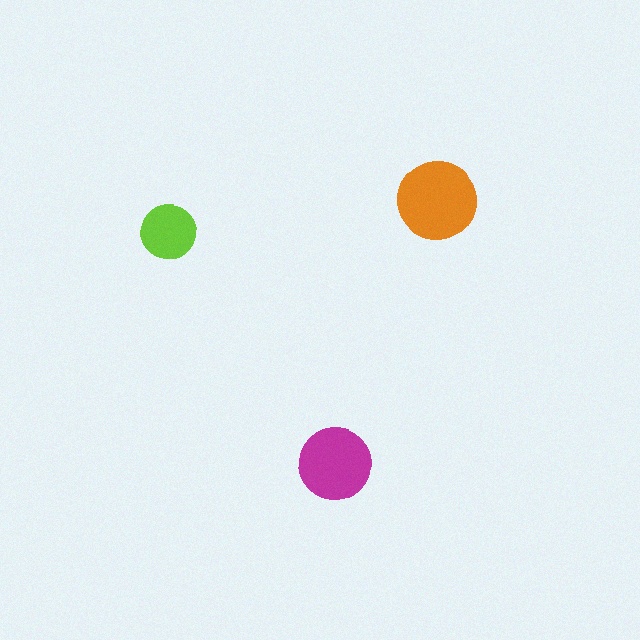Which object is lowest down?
The magenta circle is bottommost.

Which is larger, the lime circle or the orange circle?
The orange one.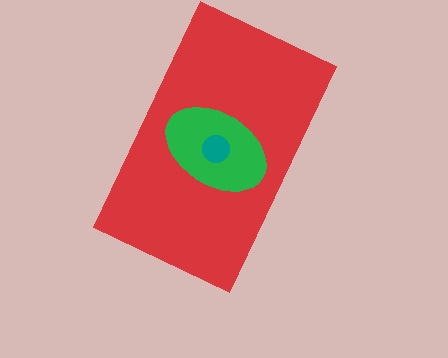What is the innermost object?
The teal circle.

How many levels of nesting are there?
3.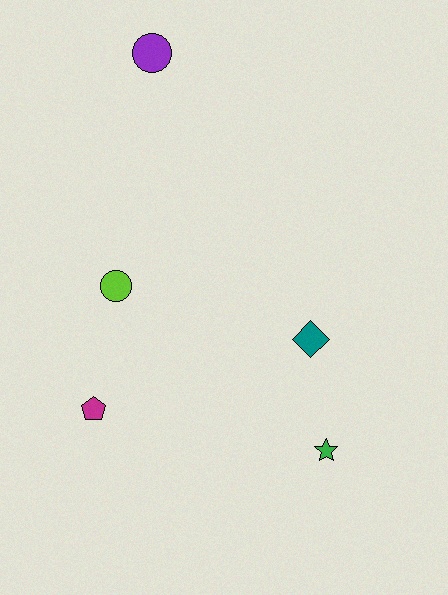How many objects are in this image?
There are 5 objects.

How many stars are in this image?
There is 1 star.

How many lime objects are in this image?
There is 1 lime object.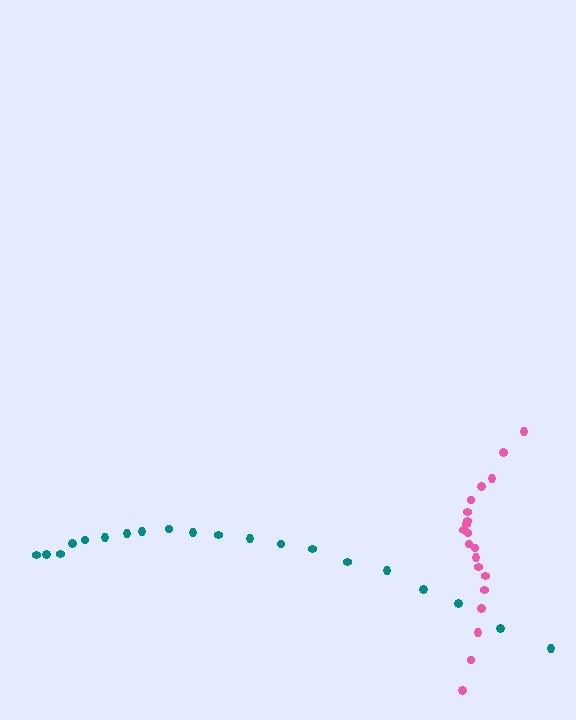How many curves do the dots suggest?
There are 2 distinct paths.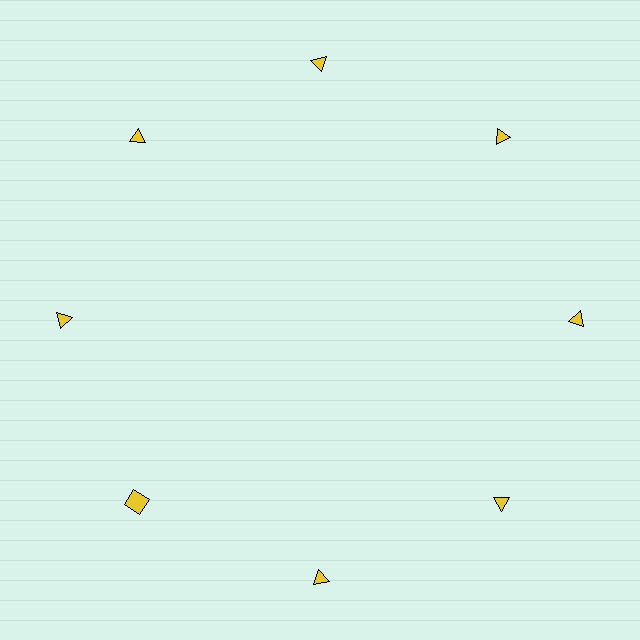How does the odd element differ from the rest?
It has a different shape: square instead of triangle.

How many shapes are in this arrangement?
There are 8 shapes arranged in a ring pattern.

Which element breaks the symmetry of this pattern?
The yellow square at roughly the 8 o'clock position breaks the symmetry. All other shapes are yellow triangles.